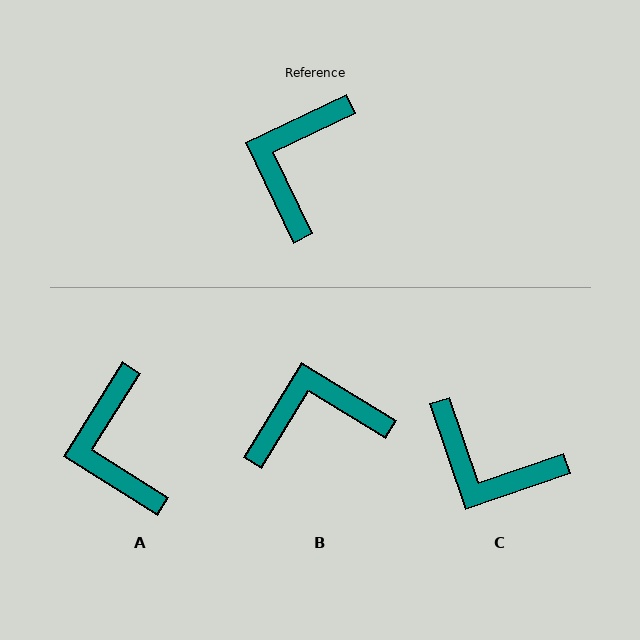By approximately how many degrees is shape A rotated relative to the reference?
Approximately 32 degrees counter-clockwise.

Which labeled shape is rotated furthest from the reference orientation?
C, about 83 degrees away.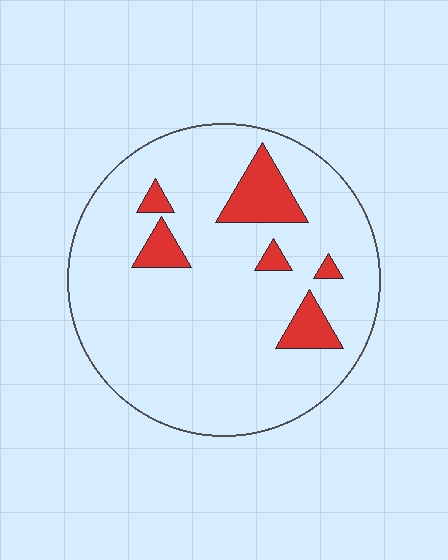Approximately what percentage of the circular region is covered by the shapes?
Approximately 10%.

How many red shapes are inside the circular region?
6.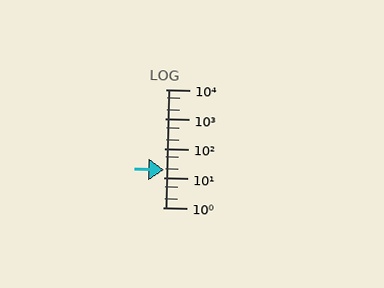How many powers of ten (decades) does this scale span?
The scale spans 4 decades, from 1 to 10000.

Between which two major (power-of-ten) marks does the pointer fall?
The pointer is between 10 and 100.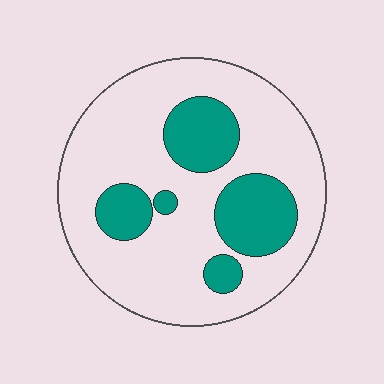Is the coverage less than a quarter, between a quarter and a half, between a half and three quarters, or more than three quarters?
Between a quarter and a half.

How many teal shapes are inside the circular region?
5.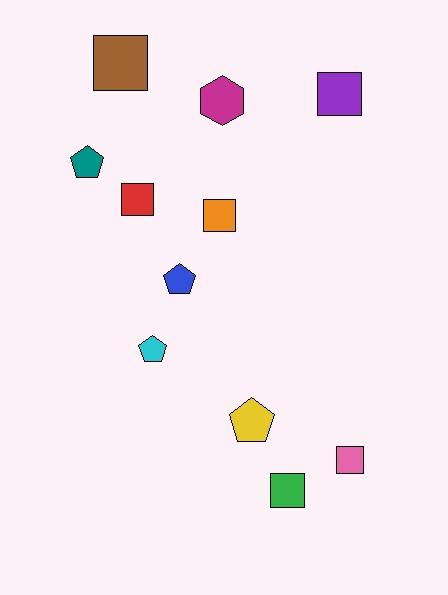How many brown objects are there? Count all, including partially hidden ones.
There is 1 brown object.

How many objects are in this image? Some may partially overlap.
There are 11 objects.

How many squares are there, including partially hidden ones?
There are 6 squares.